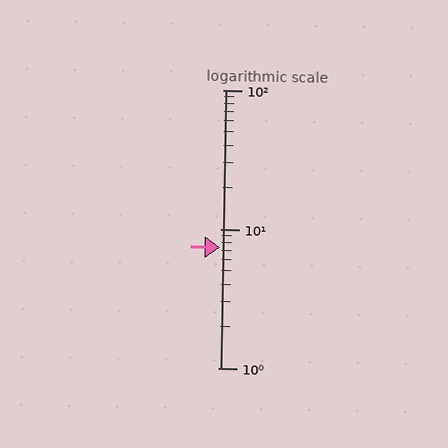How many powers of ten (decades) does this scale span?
The scale spans 2 decades, from 1 to 100.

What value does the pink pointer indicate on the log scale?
The pointer indicates approximately 7.4.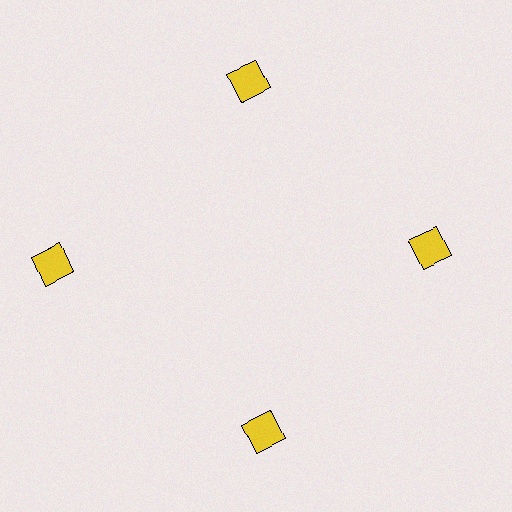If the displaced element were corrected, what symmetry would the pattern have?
It would have 4-fold rotational symmetry — the pattern would map onto itself every 90 degrees.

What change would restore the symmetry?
The symmetry would be restored by moving it inward, back onto the ring so that all 4 diamonds sit at equal angles and equal distance from the center.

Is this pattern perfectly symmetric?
No. The 4 yellow diamonds are arranged in a ring, but one element near the 9 o'clock position is pushed outward from the center, breaking the 4-fold rotational symmetry.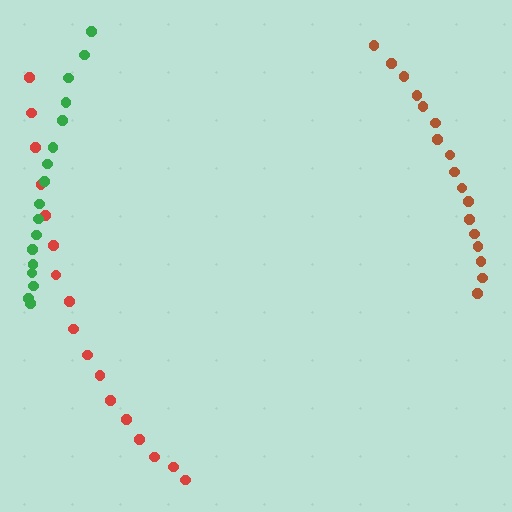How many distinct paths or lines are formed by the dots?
There are 3 distinct paths.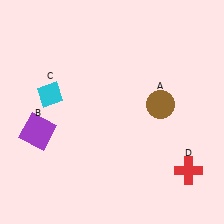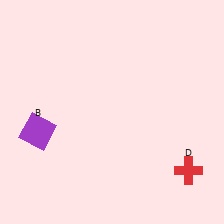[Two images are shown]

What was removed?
The brown circle (A), the cyan diamond (C) were removed in Image 2.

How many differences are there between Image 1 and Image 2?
There are 2 differences between the two images.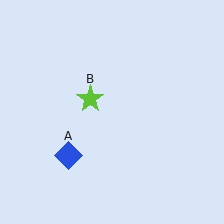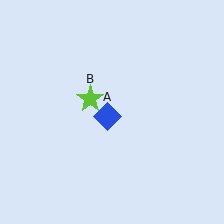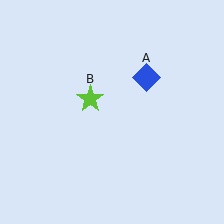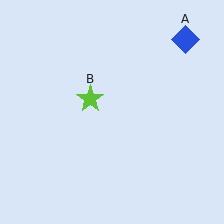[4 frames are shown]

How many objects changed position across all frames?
1 object changed position: blue diamond (object A).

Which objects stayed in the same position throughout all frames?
Lime star (object B) remained stationary.